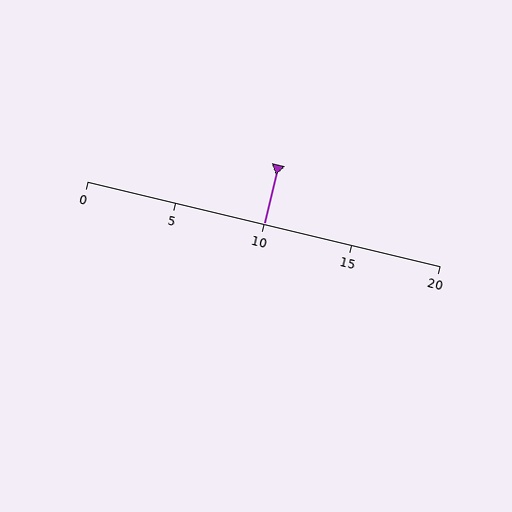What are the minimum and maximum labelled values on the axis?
The axis runs from 0 to 20.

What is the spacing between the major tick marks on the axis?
The major ticks are spaced 5 apart.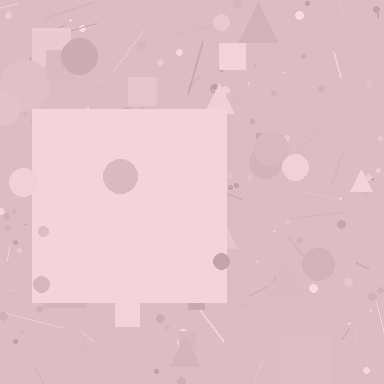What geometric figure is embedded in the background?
A square is embedded in the background.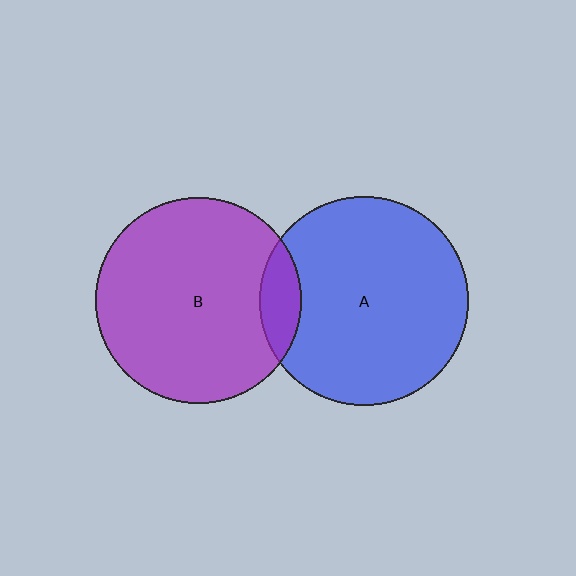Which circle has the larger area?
Circle A (blue).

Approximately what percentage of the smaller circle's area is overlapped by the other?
Approximately 10%.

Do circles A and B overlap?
Yes.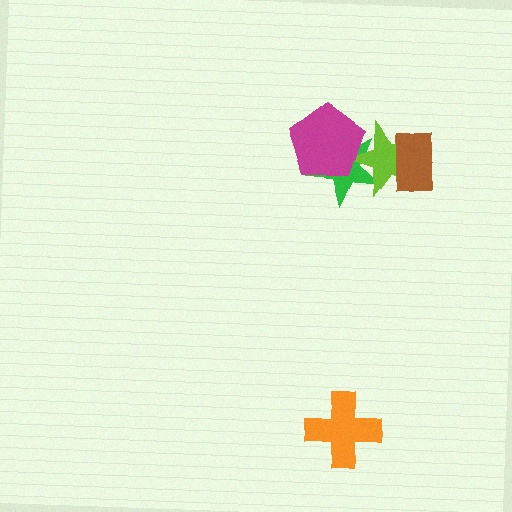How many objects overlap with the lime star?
3 objects overlap with the lime star.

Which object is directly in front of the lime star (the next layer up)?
The magenta pentagon is directly in front of the lime star.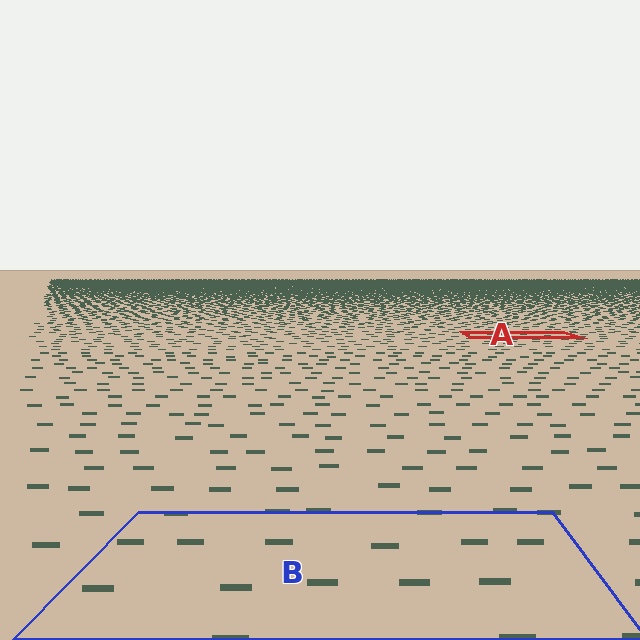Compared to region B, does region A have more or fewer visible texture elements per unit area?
Region A has more texture elements per unit area — they are packed more densely because it is farther away.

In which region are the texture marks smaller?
The texture marks are smaller in region A, because it is farther away.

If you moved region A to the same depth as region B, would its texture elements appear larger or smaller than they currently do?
They would appear larger. At a closer depth, the same texture elements are projected at a bigger on-screen size.